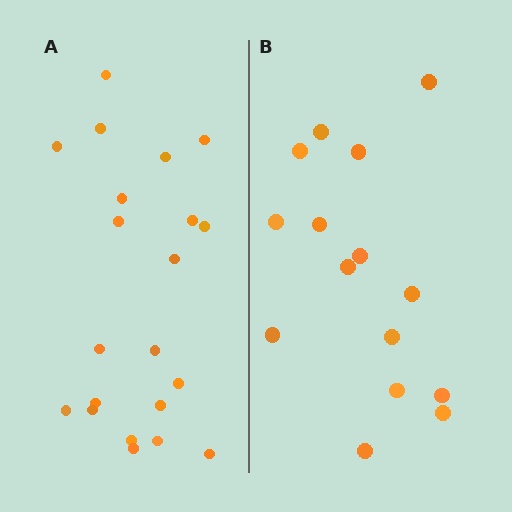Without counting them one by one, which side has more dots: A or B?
Region A (the left region) has more dots.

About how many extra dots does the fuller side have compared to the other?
Region A has about 6 more dots than region B.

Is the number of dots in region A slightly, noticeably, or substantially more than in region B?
Region A has noticeably more, but not dramatically so. The ratio is roughly 1.4 to 1.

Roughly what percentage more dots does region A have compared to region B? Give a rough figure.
About 40% more.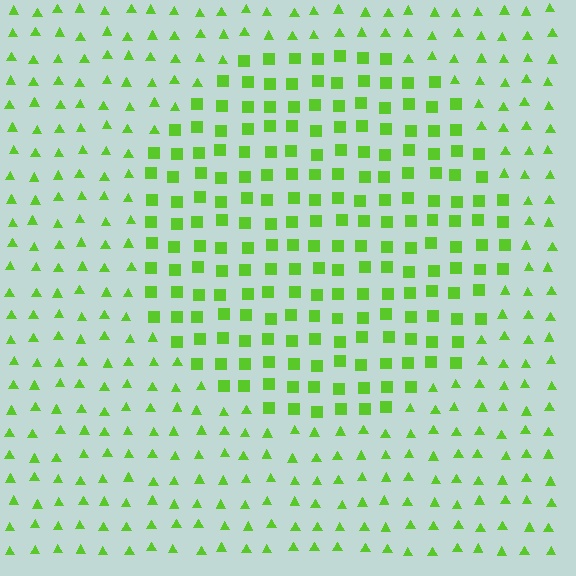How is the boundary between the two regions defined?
The boundary is defined by a change in element shape: squares inside vs. triangles outside. All elements share the same color and spacing.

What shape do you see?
I see a circle.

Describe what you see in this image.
The image is filled with small lime elements arranged in a uniform grid. A circle-shaped region contains squares, while the surrounding area contains triangles. The boundary is defined purely by the change in element shape.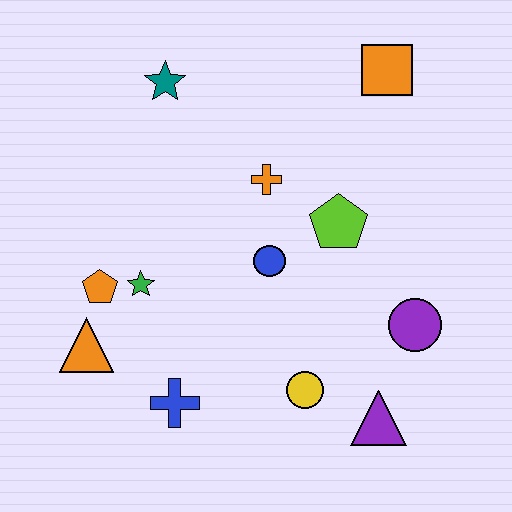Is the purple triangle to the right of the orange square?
No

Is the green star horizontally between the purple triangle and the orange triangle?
Yes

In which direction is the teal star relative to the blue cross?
The teal star is above the blue cross.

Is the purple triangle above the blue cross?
No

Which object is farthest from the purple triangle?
The teal star is farthest from the purple triangle.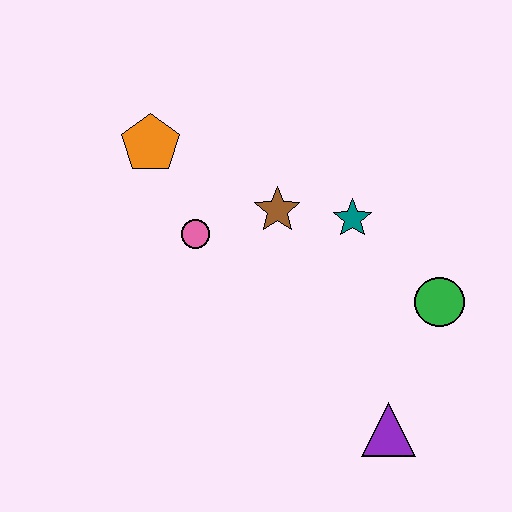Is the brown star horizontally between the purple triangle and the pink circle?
Yes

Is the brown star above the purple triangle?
Yes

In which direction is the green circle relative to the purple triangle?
The green circle is above the purple triangle.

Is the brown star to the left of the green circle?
Yes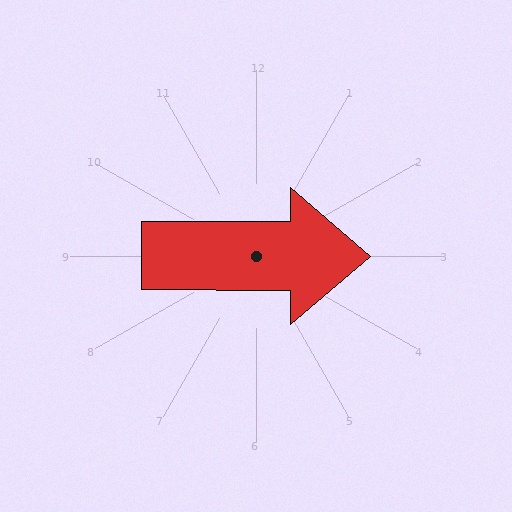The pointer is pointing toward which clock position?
Roughly 3 o'clock.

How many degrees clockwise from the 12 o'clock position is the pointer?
Approximately 90 degrees.